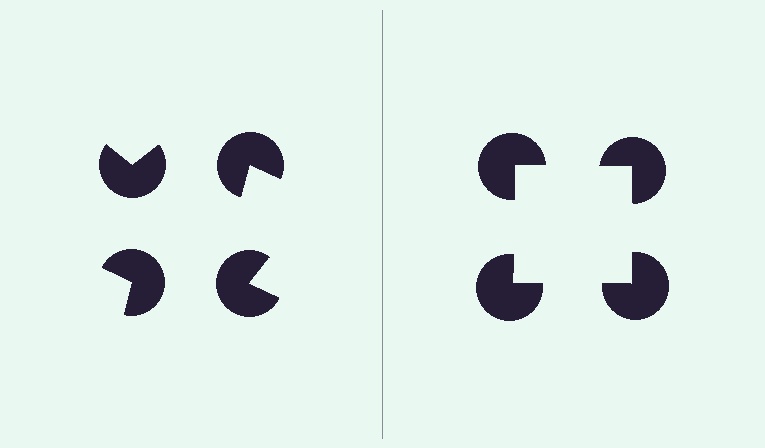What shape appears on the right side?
An illusory square.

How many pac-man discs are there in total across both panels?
8 — 4 on each side.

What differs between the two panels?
The pac-man discs are positioned identically on both sides; only the wedge orientations differ. On the right they align to a square; on the left they are misaligned.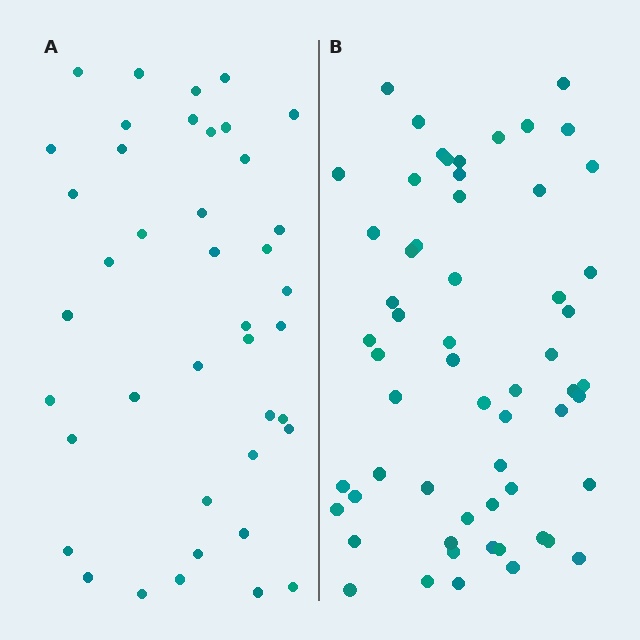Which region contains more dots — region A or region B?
Region B (the right region) has more dots.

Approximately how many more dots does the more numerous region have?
Region B has approximately 20 more dots than region A.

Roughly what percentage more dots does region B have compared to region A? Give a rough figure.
About 45% more.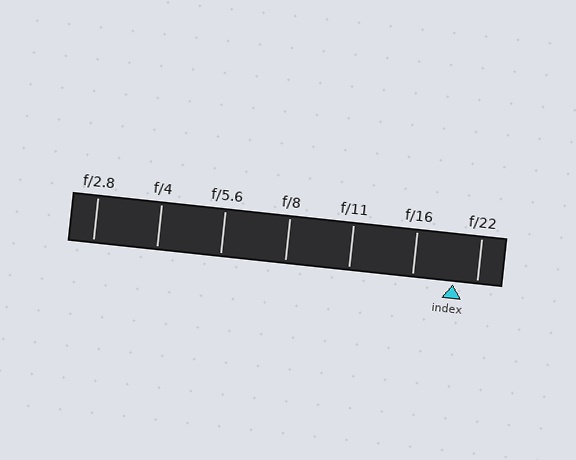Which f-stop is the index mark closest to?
The index mark is closest to f/22.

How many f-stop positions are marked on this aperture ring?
There are 7 f-stop positions marked.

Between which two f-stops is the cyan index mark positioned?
The index mark is between f/16 and f/22.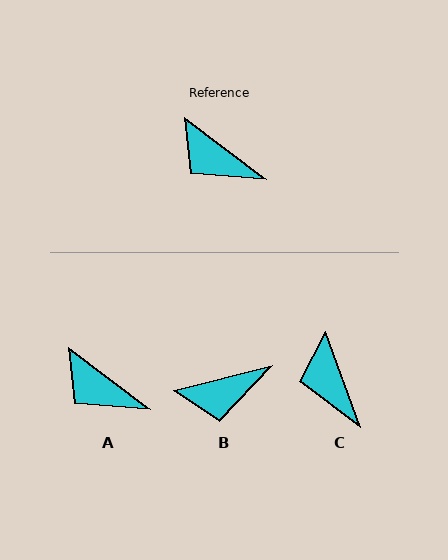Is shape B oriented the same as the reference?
No, it is off by about 51 degrees.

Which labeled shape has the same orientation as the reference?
A.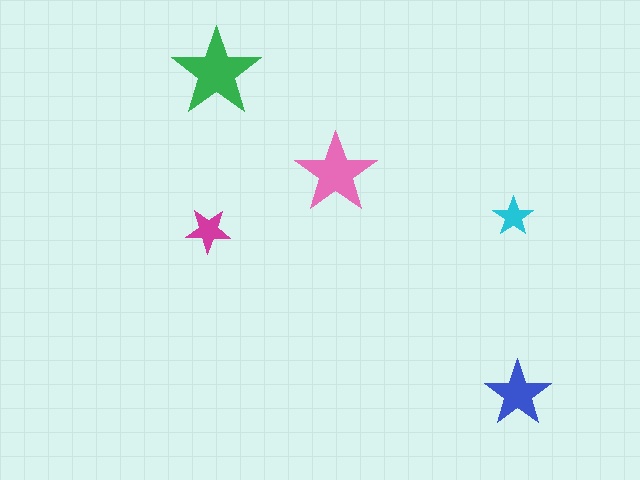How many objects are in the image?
There are 5 objects in the image.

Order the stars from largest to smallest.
the green one, the pink one, the blue one, the magenta one, the cyan one.